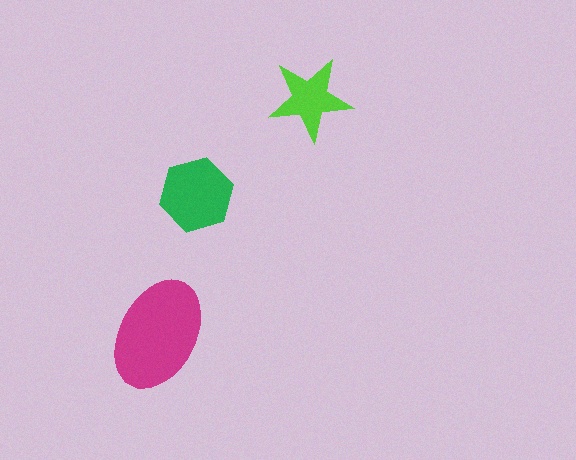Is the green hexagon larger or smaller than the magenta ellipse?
Smaller.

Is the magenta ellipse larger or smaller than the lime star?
Larger.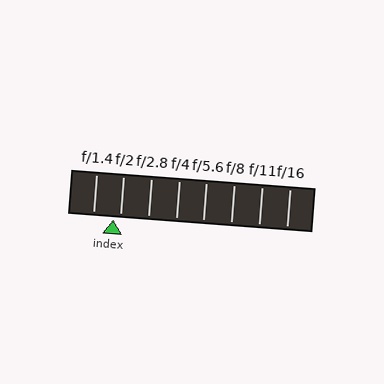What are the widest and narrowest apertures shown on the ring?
The widest aperture shown is f/1.4 and the narrowest is f/16.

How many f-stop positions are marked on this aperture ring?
There are 8 f-stop positions marked.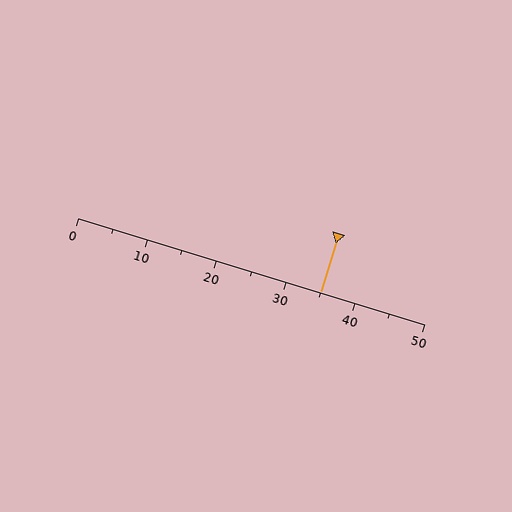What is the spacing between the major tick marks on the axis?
The major ticks are spaced 10 apart.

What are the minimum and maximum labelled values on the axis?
The axis runs from 0 to 50.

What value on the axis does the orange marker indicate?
The marker indicates approximately 35.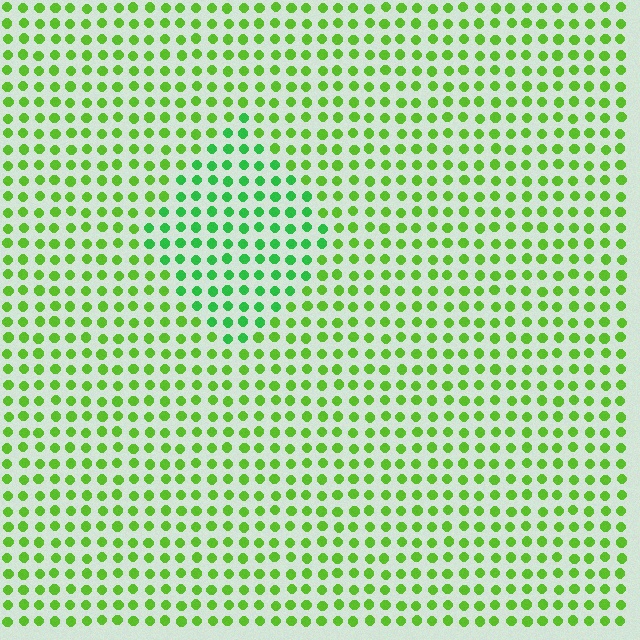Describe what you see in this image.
The image is filled with small lime elements in a uniform arrangement. A diamond-shaped region is visible where the elements are tinted to a slightly different hue, forming a subtle color boundary.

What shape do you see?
I see a diamond.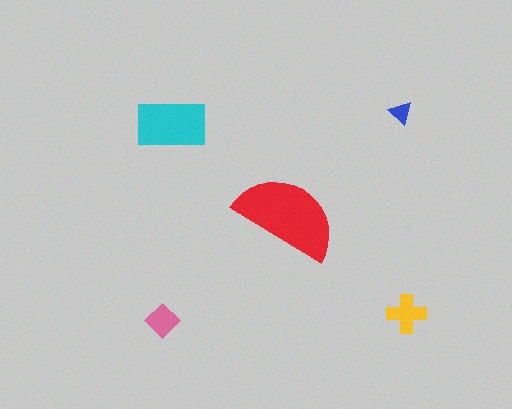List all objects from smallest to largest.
The blue triangle, the pink diamond, the yellow cross, the cyan rectangle, the red semicircle.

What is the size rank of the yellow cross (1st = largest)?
3rd.